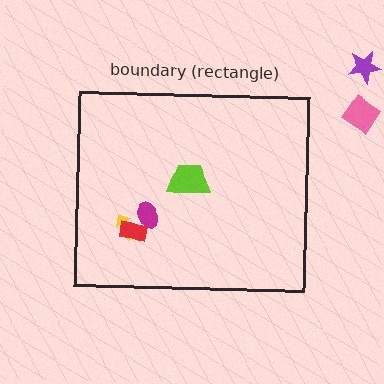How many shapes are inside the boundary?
4 inside, 2 outside.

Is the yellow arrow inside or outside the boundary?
Inside.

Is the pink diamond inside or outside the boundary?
Outside.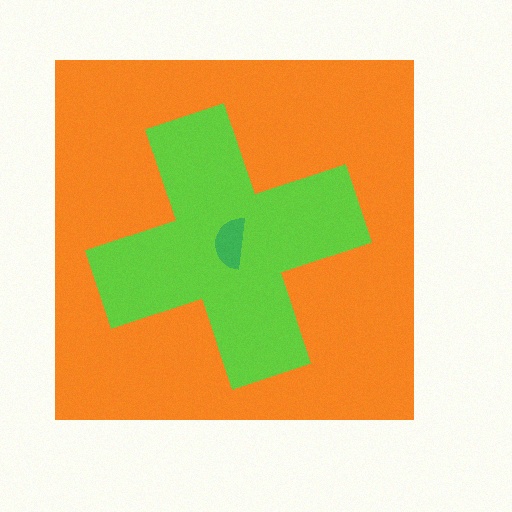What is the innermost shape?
The green semicircle.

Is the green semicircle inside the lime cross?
Yes.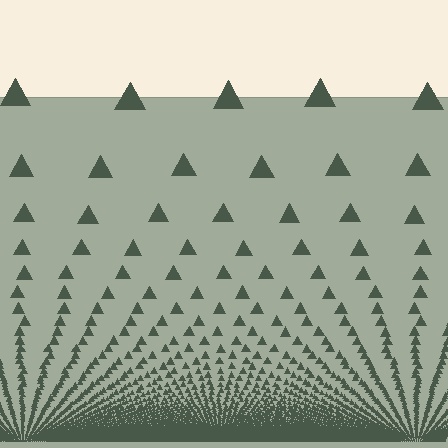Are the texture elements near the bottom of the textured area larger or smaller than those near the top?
Smaller. The gradient is inverted — elements near the bottom are smaller and denser.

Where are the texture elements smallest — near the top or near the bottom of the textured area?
Near the bottom.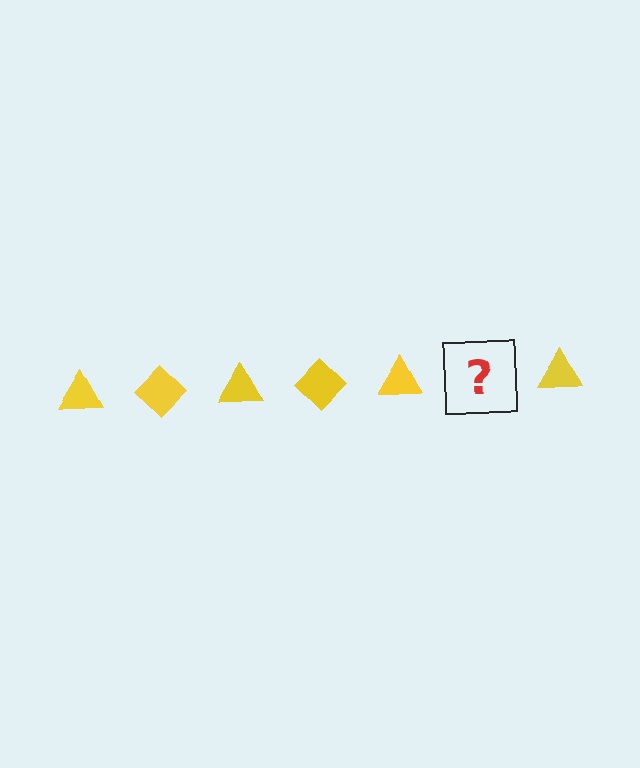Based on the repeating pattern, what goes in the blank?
The blank should be a yellow diamond.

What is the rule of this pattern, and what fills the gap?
The rule is that the pattern cycles through triangle, diamond shapes in yellow. The gap should be filled with a yellow diamond.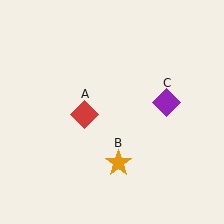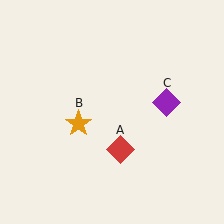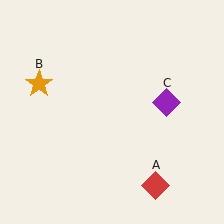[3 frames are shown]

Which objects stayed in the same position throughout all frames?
Purple diamond (object C) remained stationary.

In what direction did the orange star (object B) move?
The orange star (object B) moved up and to the left.